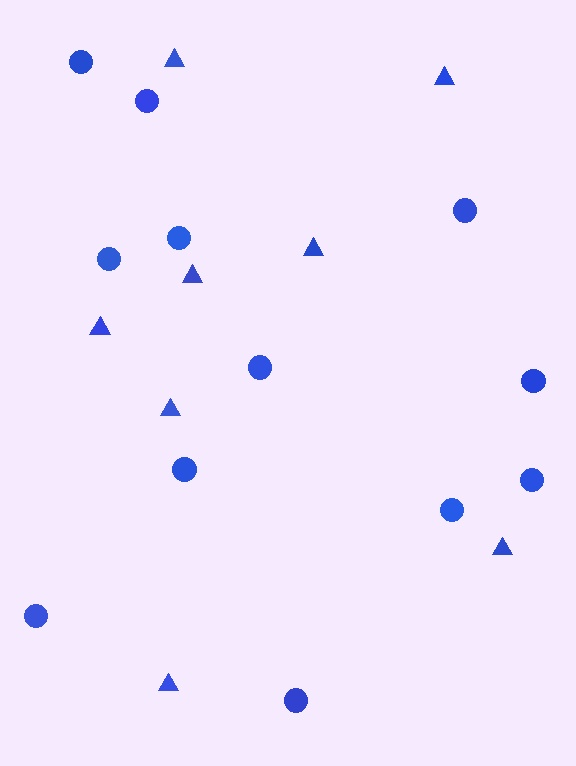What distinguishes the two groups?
There are 2 groups: one group of triangles (8) and one group of circles (12).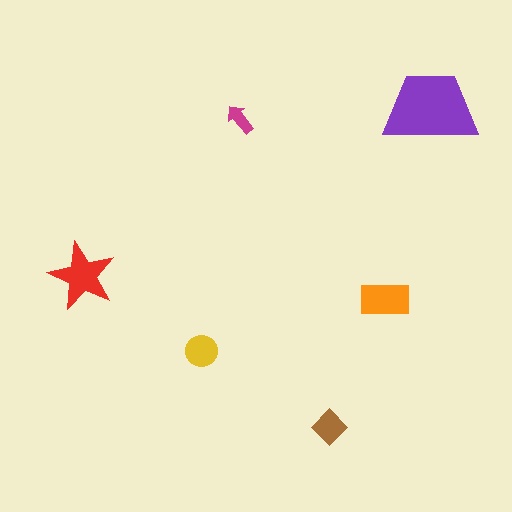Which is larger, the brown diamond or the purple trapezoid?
The purple trapezoid.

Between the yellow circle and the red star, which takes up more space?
The red star.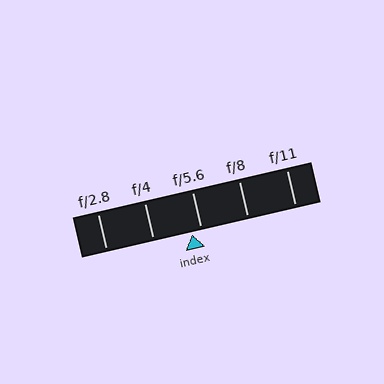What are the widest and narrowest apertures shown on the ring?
The widest aperture shown is f/2.8 and the narrowest is f/11.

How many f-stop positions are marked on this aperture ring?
There are 5 f-stop positions marked.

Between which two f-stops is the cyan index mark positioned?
The index mark is between f/4 and f/5.6.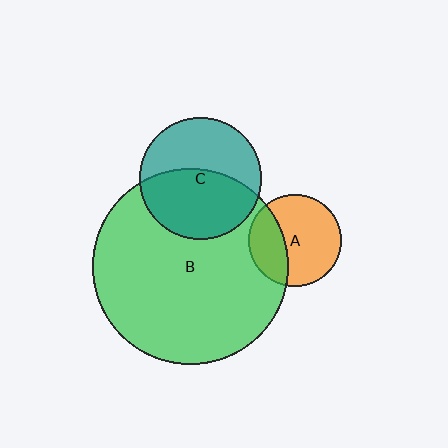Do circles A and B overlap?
Yes.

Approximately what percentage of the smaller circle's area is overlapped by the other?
Approximately 30%.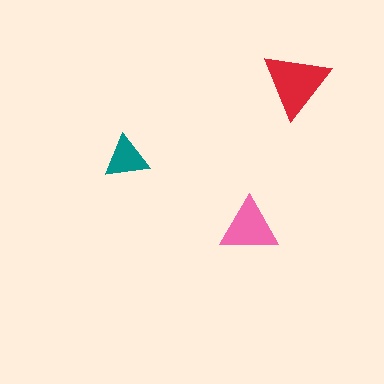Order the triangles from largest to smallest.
the red one, the pink one, the teal one.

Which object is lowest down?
The pink triangle is bottommost.